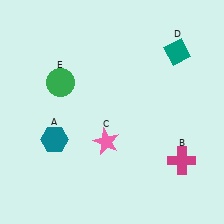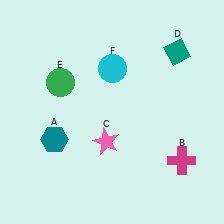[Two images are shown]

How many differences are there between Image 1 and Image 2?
There is 1 difference between the two images.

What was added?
A cyan circle (F) was added in Image 2.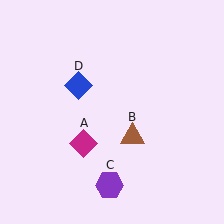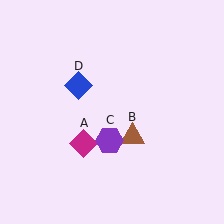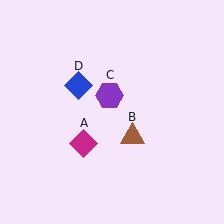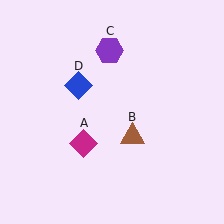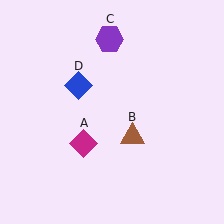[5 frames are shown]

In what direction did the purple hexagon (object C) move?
The purple hexagon (object C) moved up.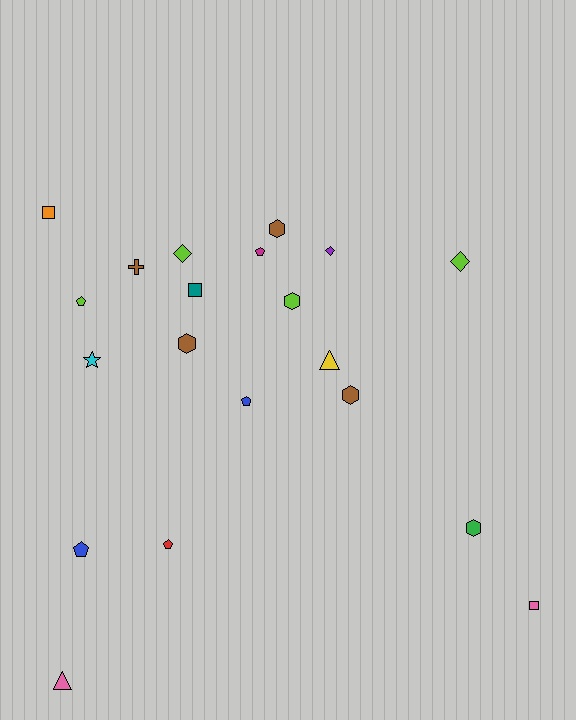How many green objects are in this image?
There is 1 green object.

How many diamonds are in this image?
There are 3 diamonds.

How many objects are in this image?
There are 20 objects.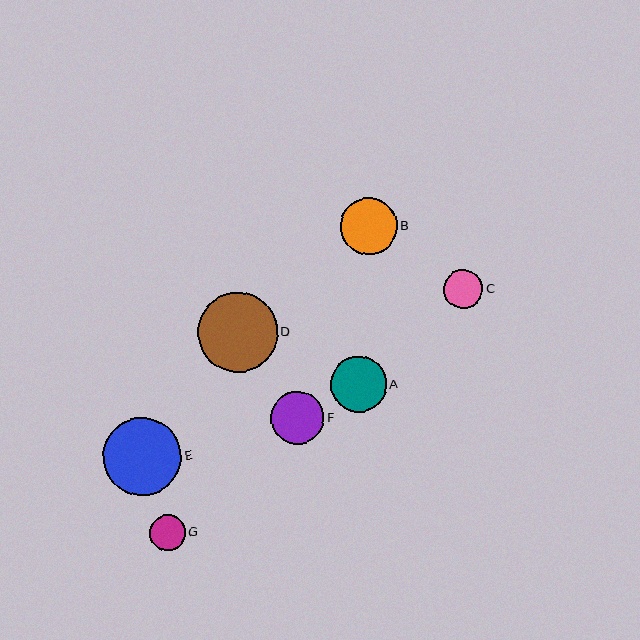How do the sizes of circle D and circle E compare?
Circle D and circle E are approximately the same size.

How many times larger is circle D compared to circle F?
Circle D is approximately 1.5 times the size of circle F.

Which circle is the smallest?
Circle G is the smallest with a size of approximately 36 pixels.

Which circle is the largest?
Circle D is the largest with a size of approximately 80 pixels.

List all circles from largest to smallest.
From largest to smallest: D, E, B, A, F, C, G.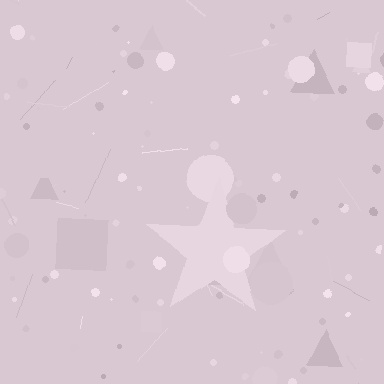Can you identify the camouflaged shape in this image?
The camouflaged shape is a star.